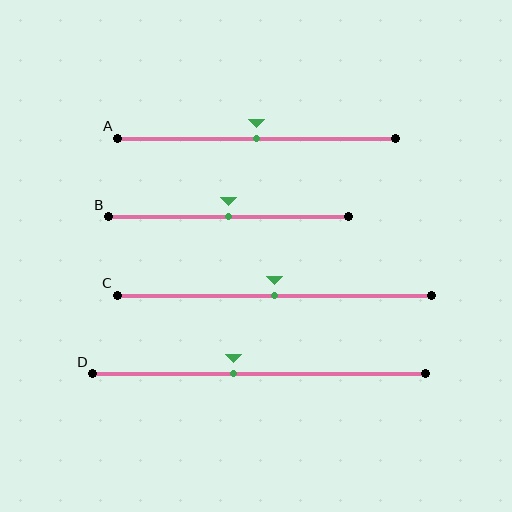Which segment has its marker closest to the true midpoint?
Segment A has its marker closest to the true midpoint.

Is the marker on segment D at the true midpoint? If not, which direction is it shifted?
No, the marker on segment D is shifted to the left by about 8% of the segment length.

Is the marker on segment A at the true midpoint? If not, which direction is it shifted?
Yes, the marker on segment A is at the true midpoint.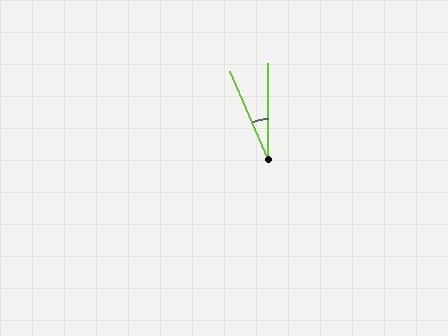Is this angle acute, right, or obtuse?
It is acute.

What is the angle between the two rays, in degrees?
Approximately 23 degrees.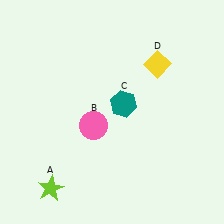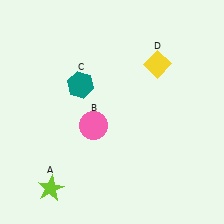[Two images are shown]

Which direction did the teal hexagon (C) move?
The teal hexagon (C) moved left.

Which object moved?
The teal hexagon (C) moved left.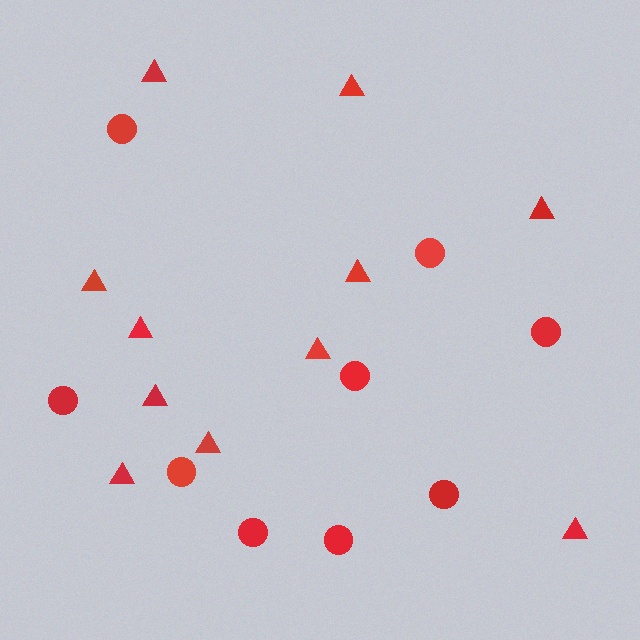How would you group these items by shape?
There are 2 groups: one group of triangles (11) and one group of circles (9).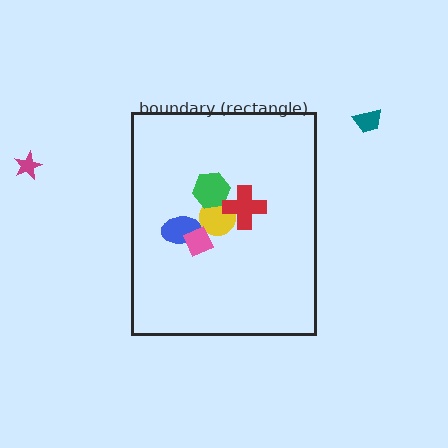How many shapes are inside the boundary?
5 inside, 2 outside.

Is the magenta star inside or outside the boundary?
Outside.